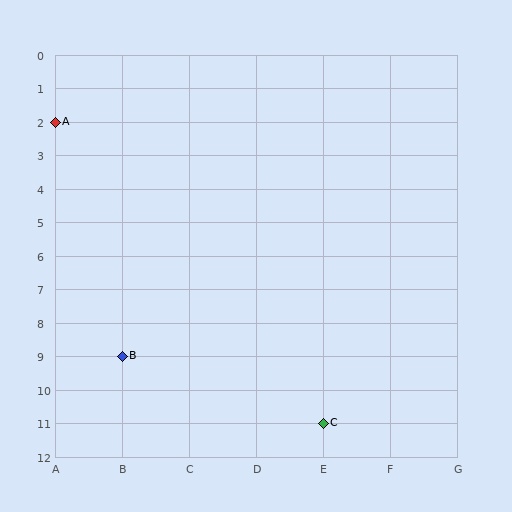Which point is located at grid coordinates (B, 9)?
Point B is at (B, 9).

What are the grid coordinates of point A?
Point A is at grid coordinates (A, 2).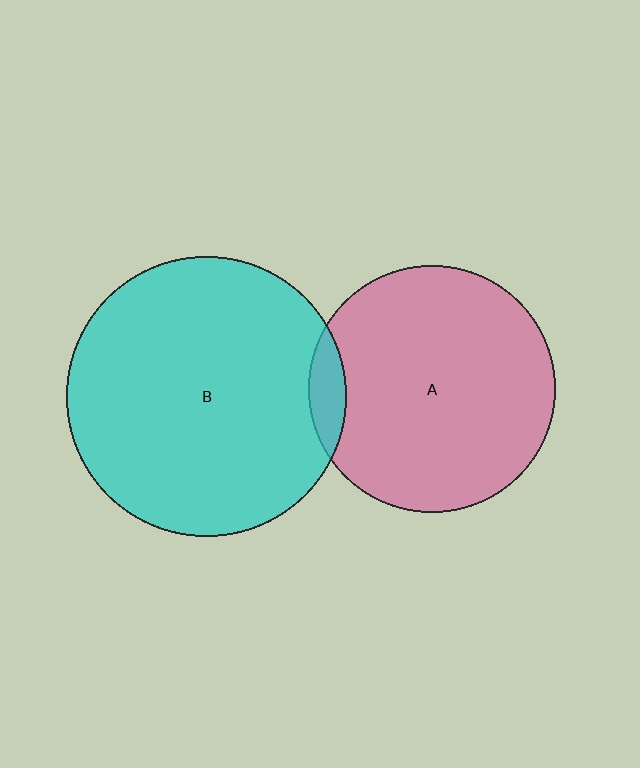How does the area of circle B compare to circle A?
Approximately 1.3 times.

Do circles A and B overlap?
Yes.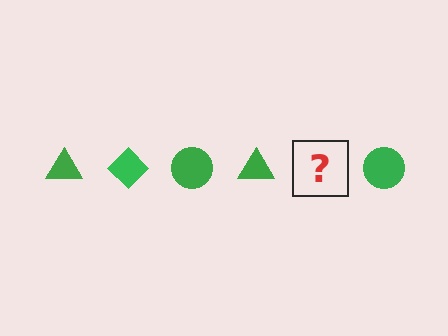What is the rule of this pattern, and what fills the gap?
The rule is that the pattern cycles through triangle, diamond, circle shapes in green. The gap should be filled with a green diamond.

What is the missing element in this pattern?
The missing element is a green diamond.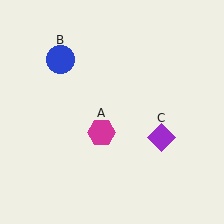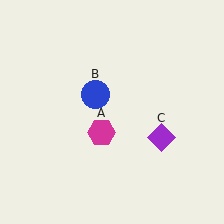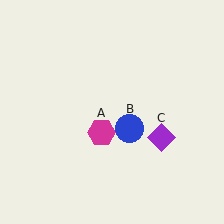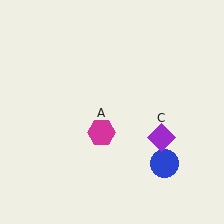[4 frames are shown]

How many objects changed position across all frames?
1 object changed position: blue circle (object B).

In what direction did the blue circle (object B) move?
The blue circle (object B) moved down and to the right.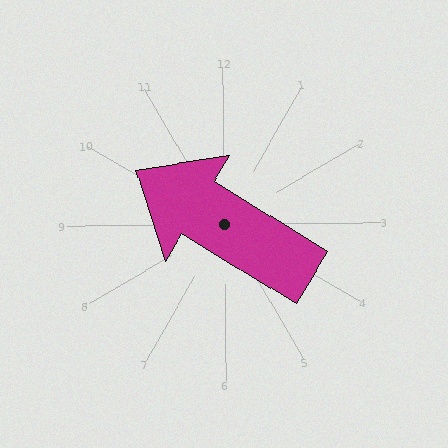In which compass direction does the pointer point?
Northwest.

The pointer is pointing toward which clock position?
Roughly 10 o'clock.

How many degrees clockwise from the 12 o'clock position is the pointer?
Approximately 302 degrees.